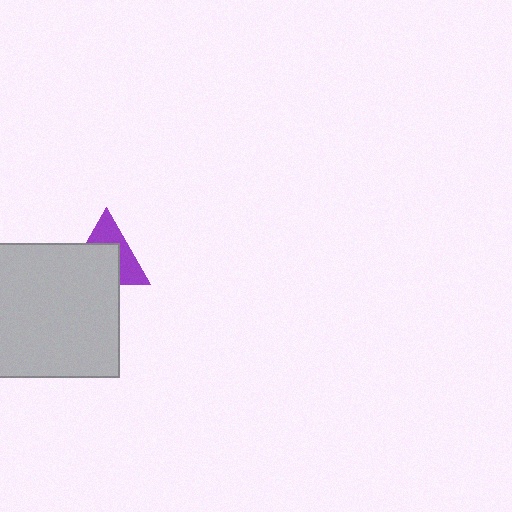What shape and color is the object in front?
The object in front is a light gray square.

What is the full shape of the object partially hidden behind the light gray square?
The partially hidden object is a purple triangle.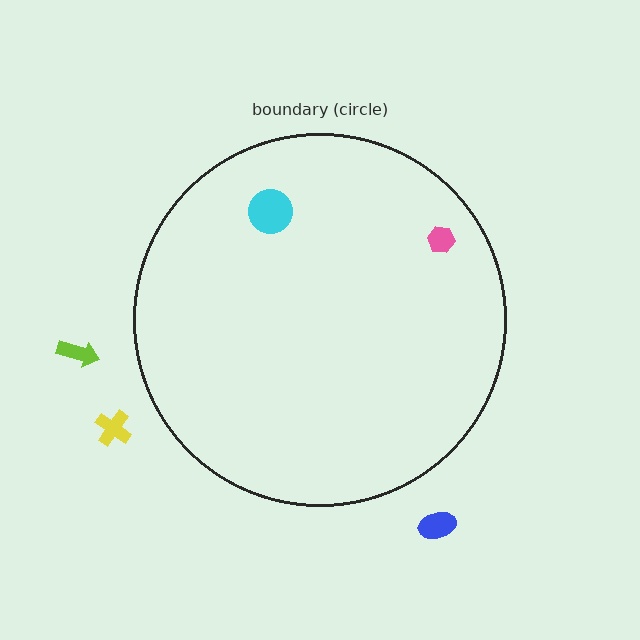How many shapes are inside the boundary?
2 inside, 3 outside.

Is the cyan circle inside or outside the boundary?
Inside.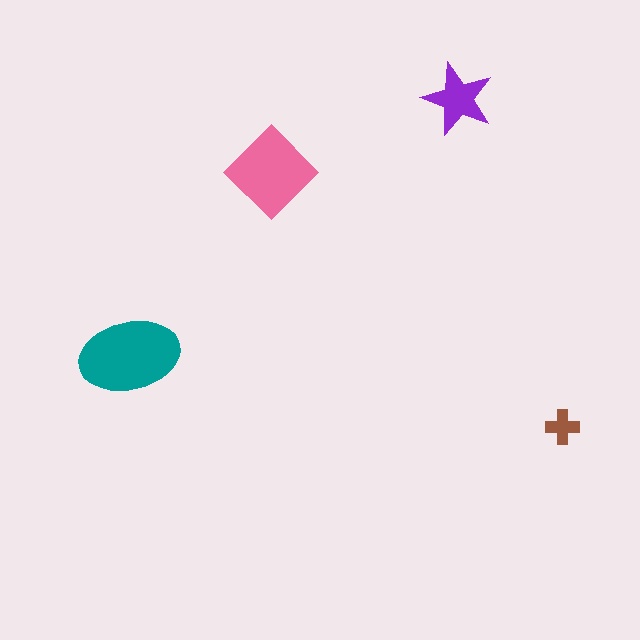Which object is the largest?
The teal ellipse.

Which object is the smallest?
The brown cross.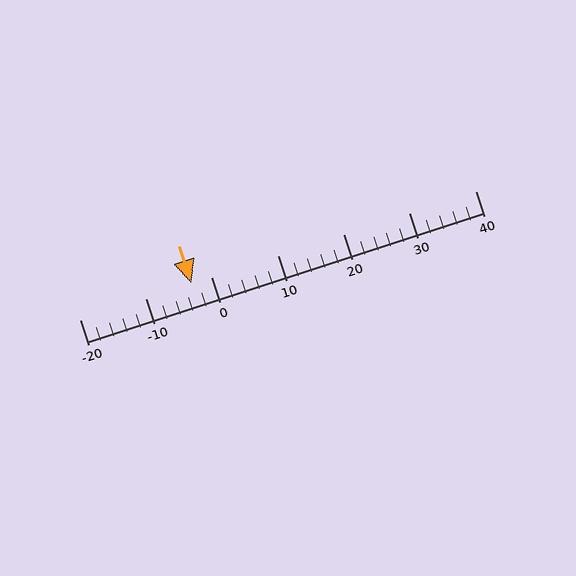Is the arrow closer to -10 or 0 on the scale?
The arrow is closer to 0.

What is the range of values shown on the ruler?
The ruler shows values from -20 to 40.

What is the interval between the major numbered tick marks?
The major tick marks are spaced 10 units apart.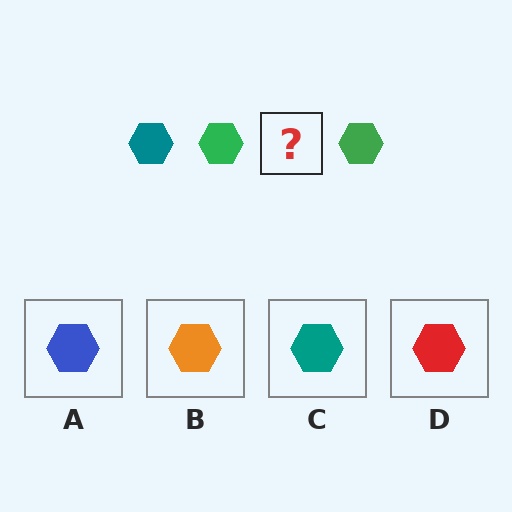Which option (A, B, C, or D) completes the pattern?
C.